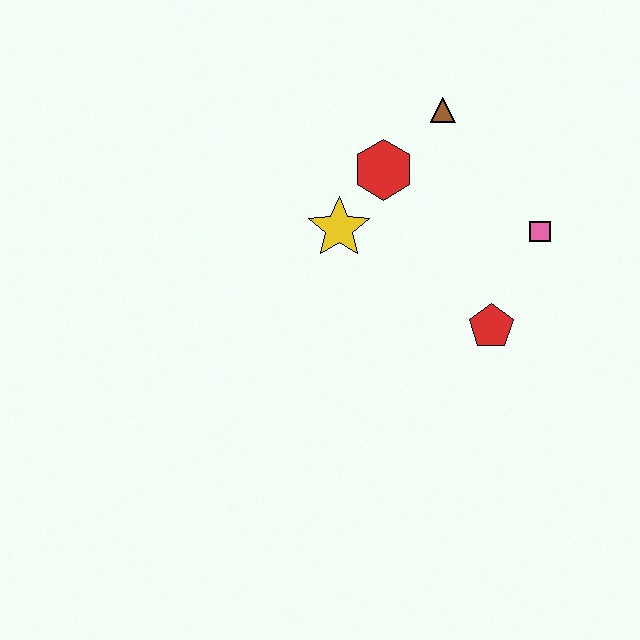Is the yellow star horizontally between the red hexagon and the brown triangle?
No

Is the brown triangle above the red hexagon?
Yes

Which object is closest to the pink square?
The red pentagon is closest to the pink square.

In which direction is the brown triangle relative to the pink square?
The brown triangle is above the pink square.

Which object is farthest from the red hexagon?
The red pentagon is farthest from the red hexagon.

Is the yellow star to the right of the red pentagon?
No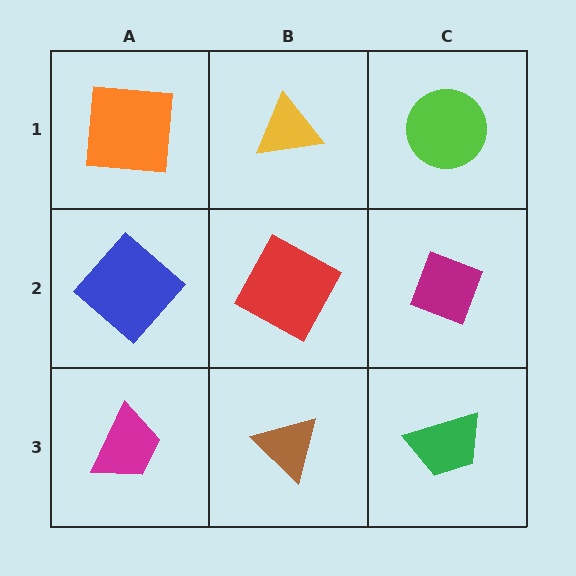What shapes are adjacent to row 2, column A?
An orange square (row 1, column A), a magenta trapezoid (row 3, column A), a red square (row 2, column B).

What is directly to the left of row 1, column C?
A yellow triangle.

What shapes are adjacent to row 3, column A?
A blue diamond (row 2, column A), a brown triangle (row 3, column B).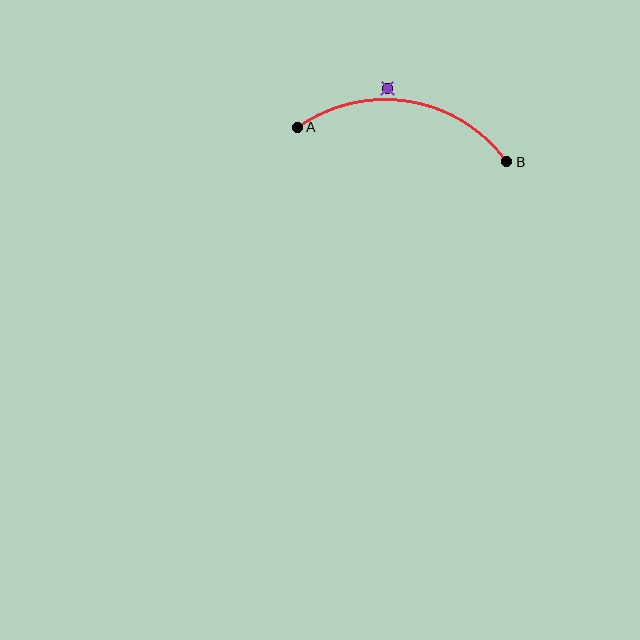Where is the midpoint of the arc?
The arc midpoint is the point on the curve farthest from the straight line joining A and B. It sits above that line.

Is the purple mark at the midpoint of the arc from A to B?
No — the purple mark does not lie on the arc at all. It sits slightly outside the curve.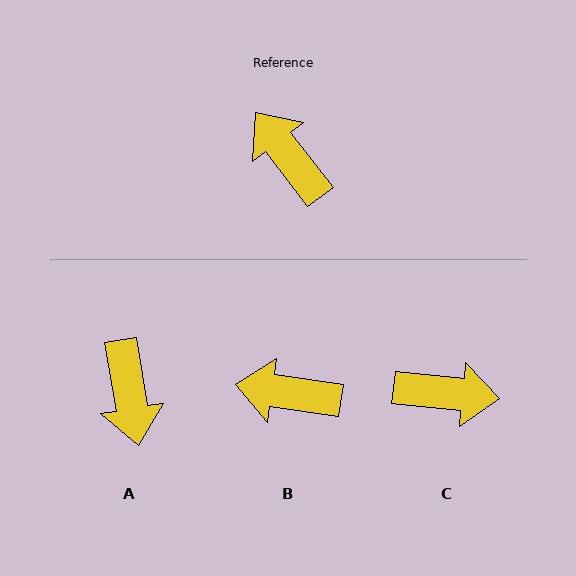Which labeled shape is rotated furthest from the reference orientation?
A, about 152 degrees away.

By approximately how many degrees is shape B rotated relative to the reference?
Approximately 44 degrees counter-clockwise.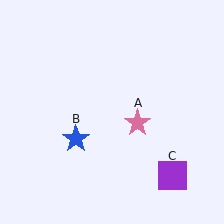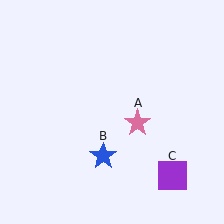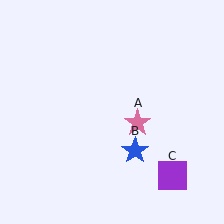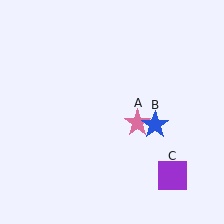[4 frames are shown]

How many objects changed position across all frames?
1 object changed position: blue star (object B).